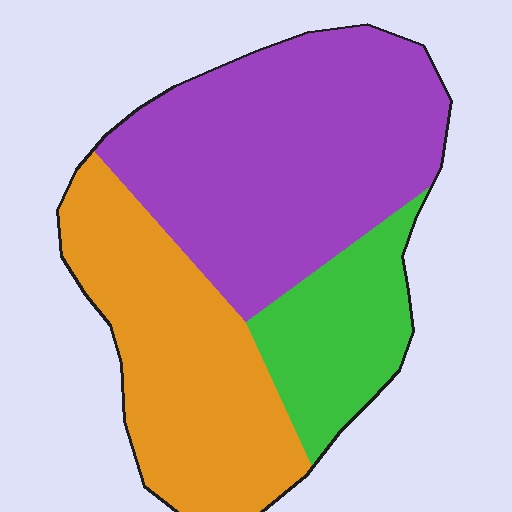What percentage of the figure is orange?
Orange takes up about one third (1/3) of the figure.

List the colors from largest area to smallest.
From largest to smallest: purple, orange, green.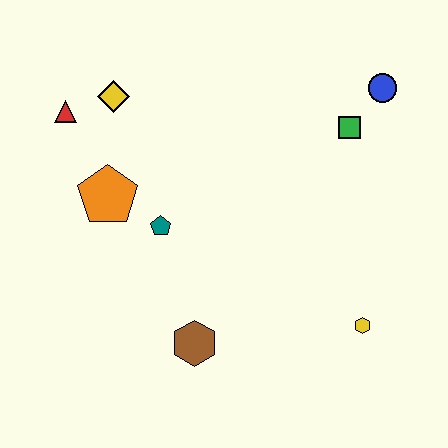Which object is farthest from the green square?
The red triangle is farthest from the green square.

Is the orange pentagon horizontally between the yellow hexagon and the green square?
No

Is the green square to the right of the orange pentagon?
Yes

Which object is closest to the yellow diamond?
The red triangle is closest to the yellow diamond.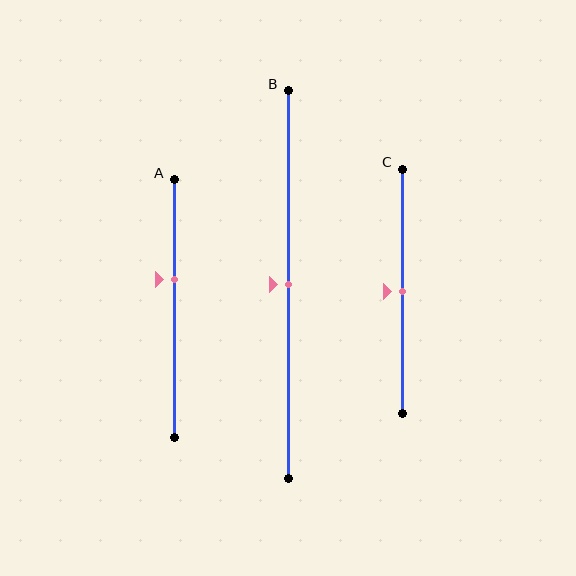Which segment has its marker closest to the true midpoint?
Segment B has its marker closest to the true midpoint.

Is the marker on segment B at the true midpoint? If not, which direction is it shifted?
Yes, the marker on segment B is at the true midpoint.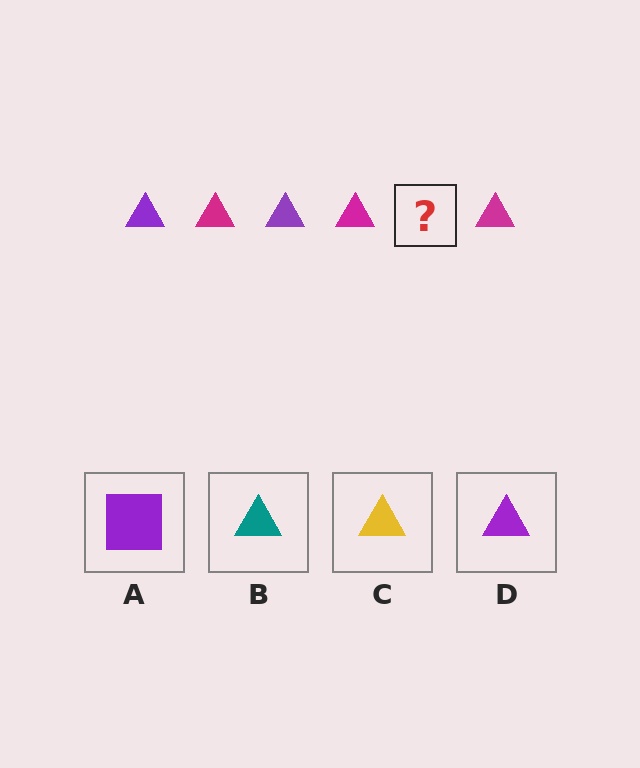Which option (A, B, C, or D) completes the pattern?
D.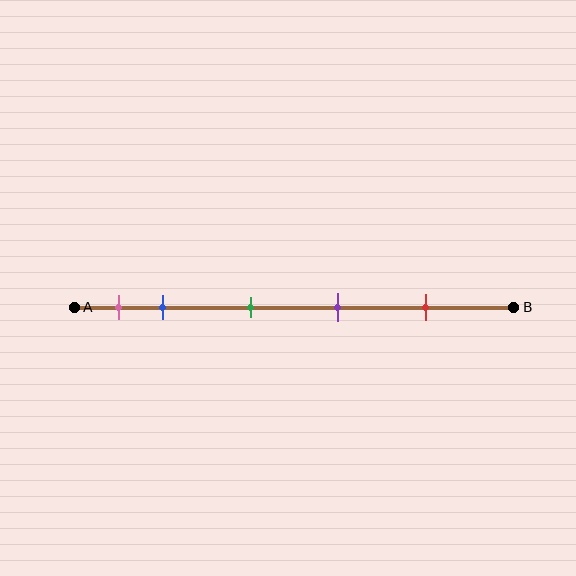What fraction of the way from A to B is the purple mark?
The purple mark is approximately 60% (0.6) of the way from A to B.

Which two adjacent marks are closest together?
The pink and blue marks are the closest adjacent pair.